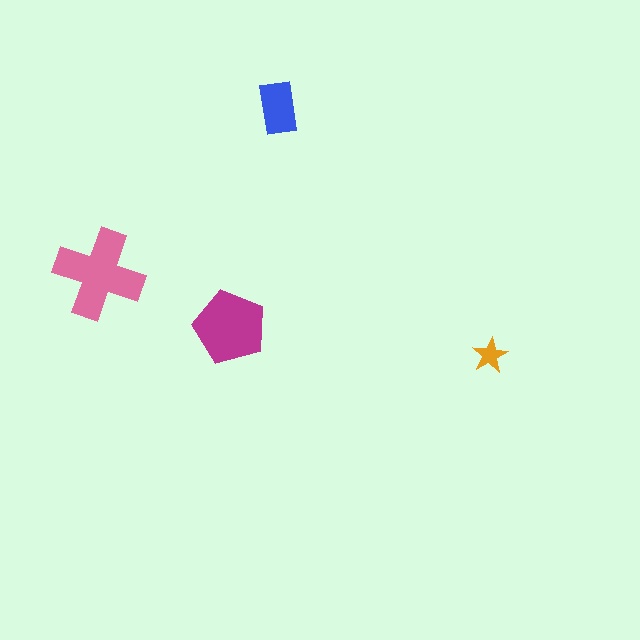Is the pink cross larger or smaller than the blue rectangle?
Larger.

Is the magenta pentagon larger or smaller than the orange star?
Larger.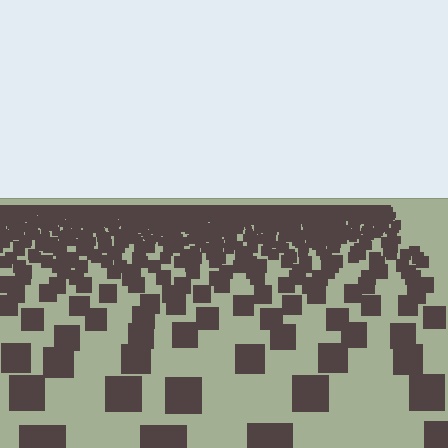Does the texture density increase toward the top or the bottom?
Density increases toward the top.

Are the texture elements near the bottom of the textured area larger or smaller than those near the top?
Larger. Near the bottom, elements are closer to the viewer and appear at a bigger on-screen size.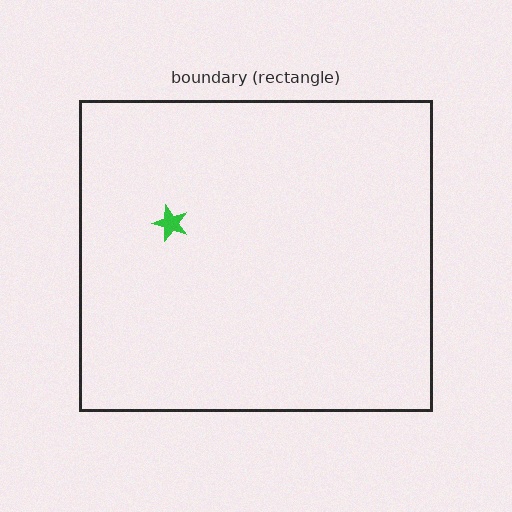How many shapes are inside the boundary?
1 inside, 0 outside.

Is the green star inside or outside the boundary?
Inside.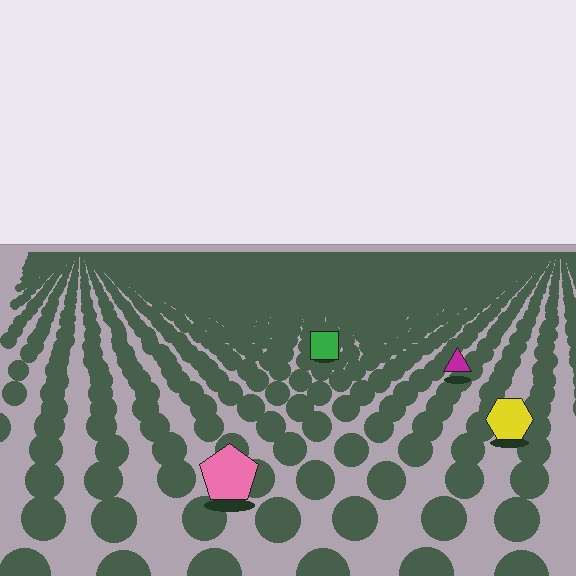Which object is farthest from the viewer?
The green square is farthest from the viewer. It appears smaller and the ground texture around it is denser.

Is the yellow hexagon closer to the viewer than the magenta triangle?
Yes. The yellow hexagon is closer — you can tell from the texture gradient: the ground texture is coarser near it.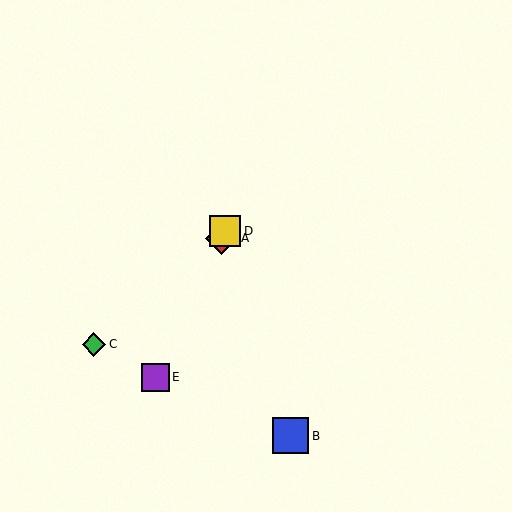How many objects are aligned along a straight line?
3 objects (A, D, E) are aligned along a straight line.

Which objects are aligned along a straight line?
Objects A, D, E are aligned along a straight line.